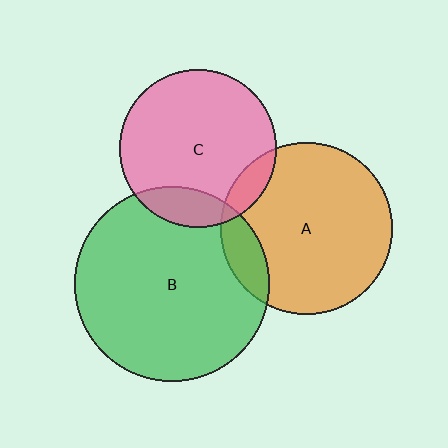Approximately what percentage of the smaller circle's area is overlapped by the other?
Approximately 10%.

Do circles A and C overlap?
Yes.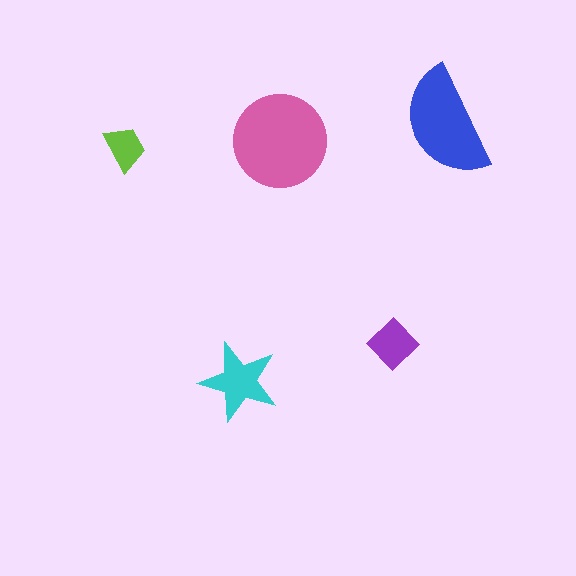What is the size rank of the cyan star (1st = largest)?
3rd.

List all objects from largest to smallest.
The pink circle, the blue semicircle, the cyan star, the purple diamond, the lime trapezoid.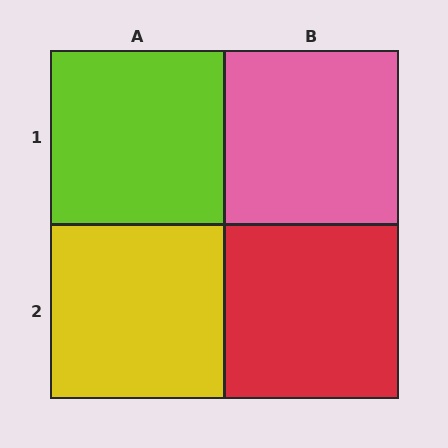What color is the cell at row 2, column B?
Red.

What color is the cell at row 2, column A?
Yellow.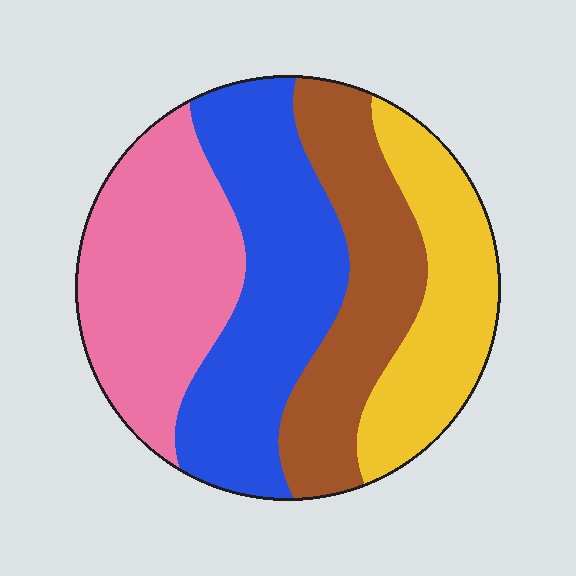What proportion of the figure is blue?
Blue takes up about one third (1/3) of the figure.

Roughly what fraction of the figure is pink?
Pink covers around 25% of the figure.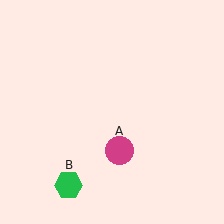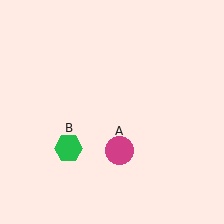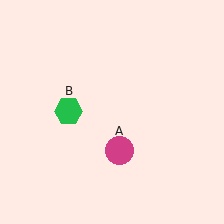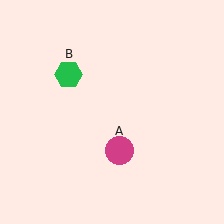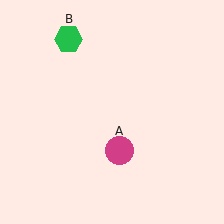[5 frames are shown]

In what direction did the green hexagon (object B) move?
The green hexagon (object B) moved up.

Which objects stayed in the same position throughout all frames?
Magenta circle (object A) remained stationary.